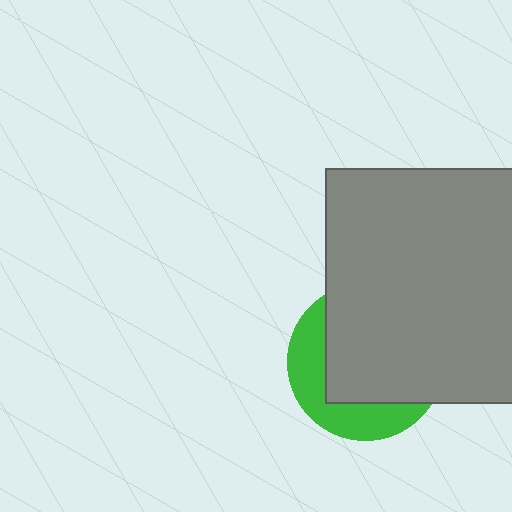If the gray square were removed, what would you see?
You would see the complete green circle.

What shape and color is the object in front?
The object in front is a gray square.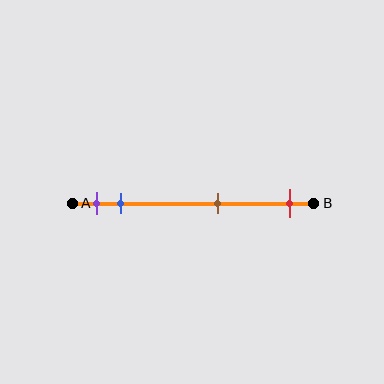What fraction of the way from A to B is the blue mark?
The blue mark is approximately 20% (0.2) of the way from A to B.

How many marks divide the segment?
There are 4 marks dividing the segment.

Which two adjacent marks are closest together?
The purple and blue marks are the closest adjacent pair.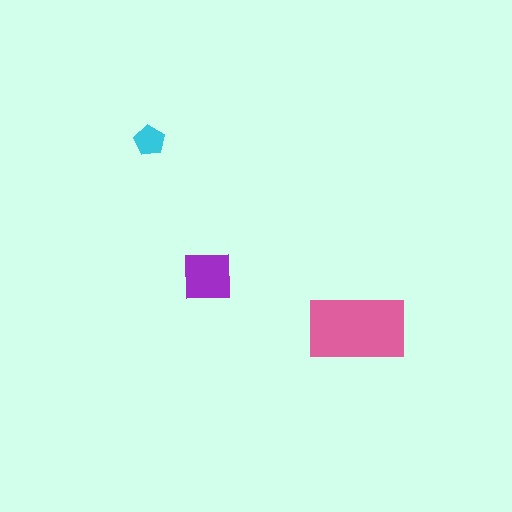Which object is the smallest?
The cyan pentagon.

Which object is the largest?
The pink rectangle.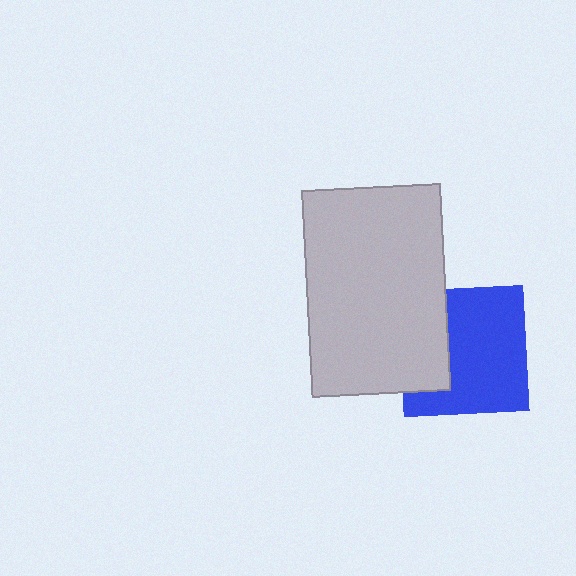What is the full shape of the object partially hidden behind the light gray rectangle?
The partially hidden object is a blue square.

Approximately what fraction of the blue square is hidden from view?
Roughly 31% of the blue square is hidden behind the light gray rectangle.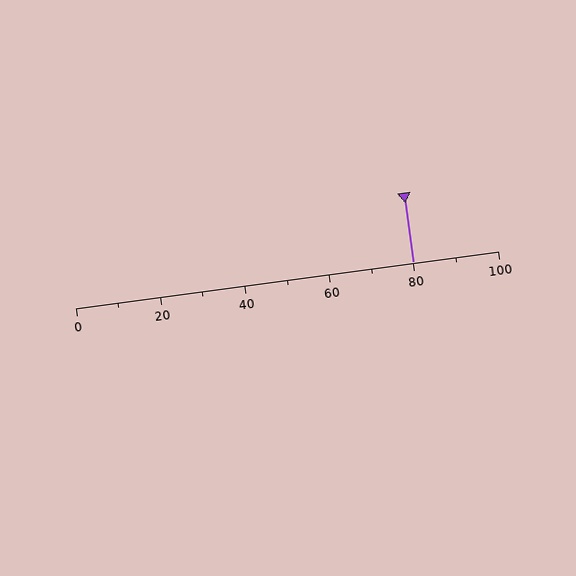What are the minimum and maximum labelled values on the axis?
The axis runs from 0 to 100.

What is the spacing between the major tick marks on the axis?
The major ticks are spaced 20 apart.